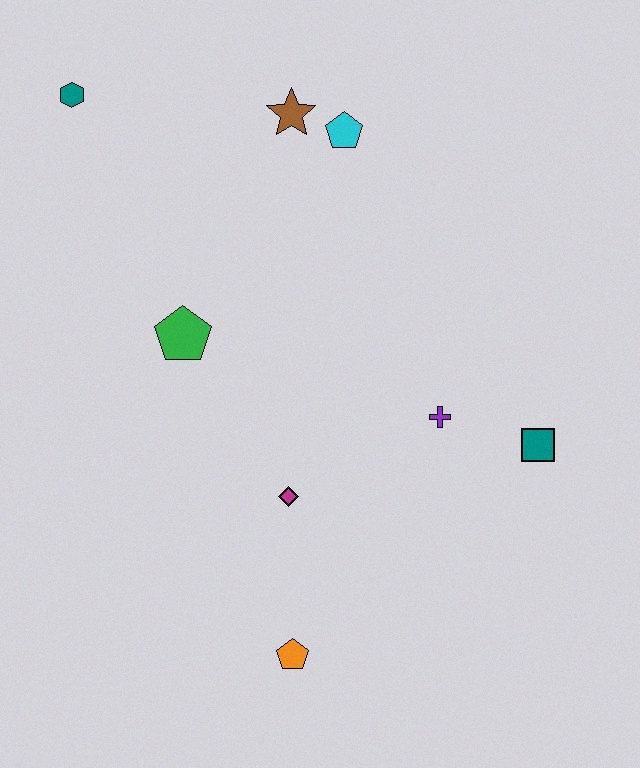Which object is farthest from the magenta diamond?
The teal hexagon is farthest from the magenta diamond.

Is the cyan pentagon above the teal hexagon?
No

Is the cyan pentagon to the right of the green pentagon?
Yes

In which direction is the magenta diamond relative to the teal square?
The magenta diamond is to the left of the teal square.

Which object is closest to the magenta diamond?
The orange pentagon is closest to the magenta diamond.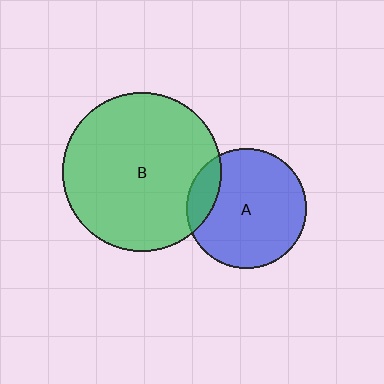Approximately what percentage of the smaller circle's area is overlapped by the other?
Approximately 15%.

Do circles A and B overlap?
Yes.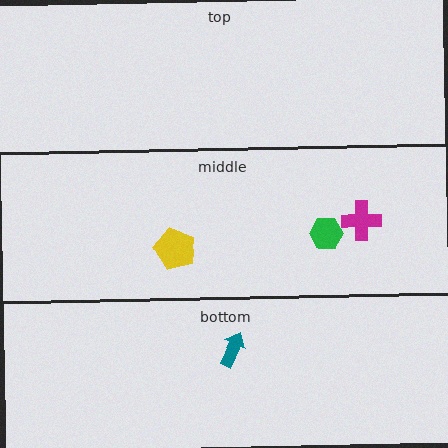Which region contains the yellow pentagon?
The middle region.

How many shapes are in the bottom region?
1.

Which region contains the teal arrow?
The bottom region.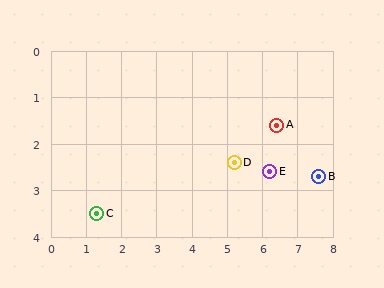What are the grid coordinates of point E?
Point E is at approximately (6.2, 2.6).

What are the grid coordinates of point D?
Point D is at approximately (5.2, 2.4).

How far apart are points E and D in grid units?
Points E and D are about 1.0 grid units apart.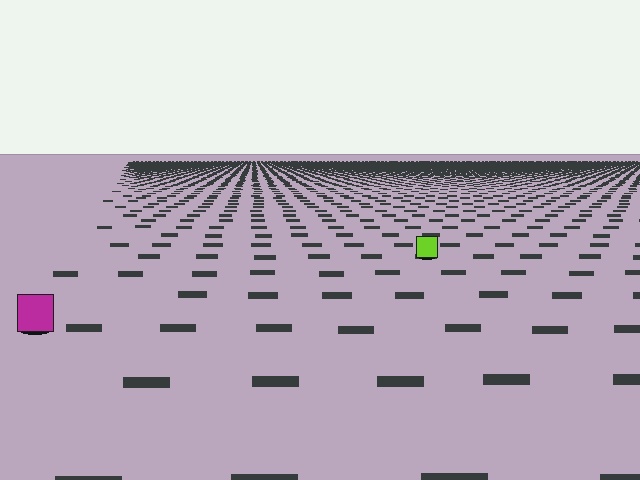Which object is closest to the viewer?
The magenta square is closest. The texture marks near it are larger and more spread out.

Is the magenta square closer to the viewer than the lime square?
Yes. The magenta square is closer — you can tell from the texture gradient: the ground texture is coarser near it.